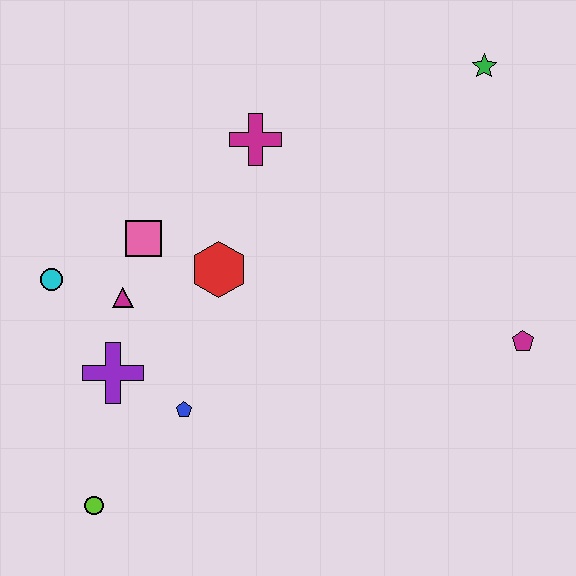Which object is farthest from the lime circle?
The green star is farthest from the lime circle.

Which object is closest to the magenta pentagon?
The green star is closest to the magenta pentagon.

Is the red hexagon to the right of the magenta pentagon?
No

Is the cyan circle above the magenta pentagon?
Yes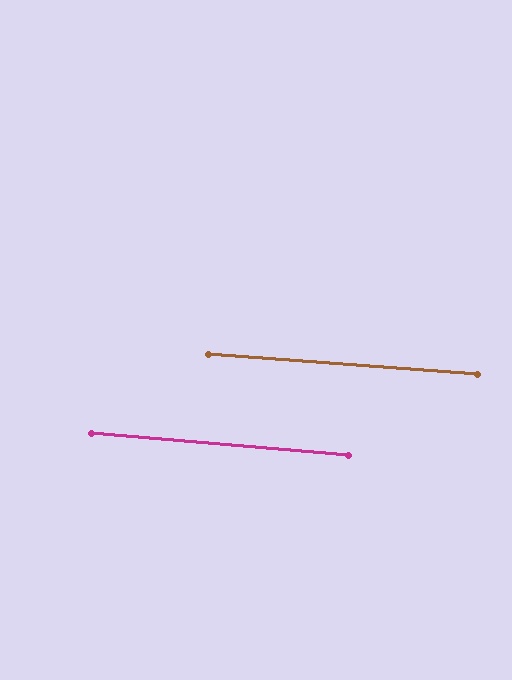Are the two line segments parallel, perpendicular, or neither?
Parallel — their directions differ by only 0.8°.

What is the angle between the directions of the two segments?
Approximately 1 degree.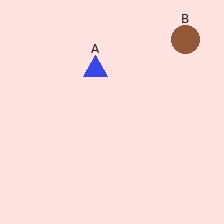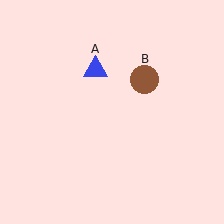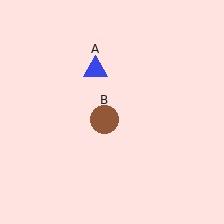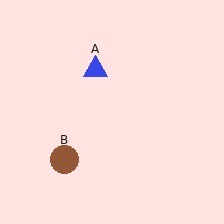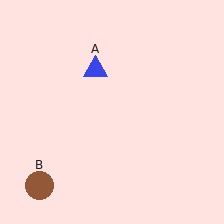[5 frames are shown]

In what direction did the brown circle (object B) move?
The brown circle (object B) moved down and to the left.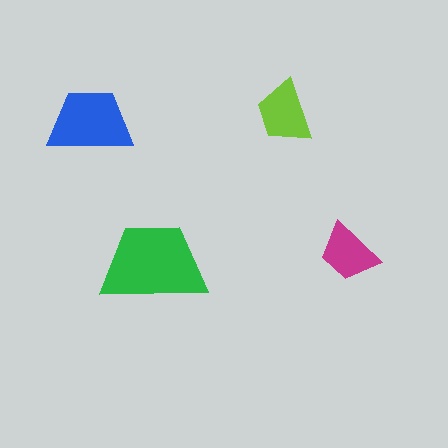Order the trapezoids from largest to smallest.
the green one, the blue one, the lime one, the magenta one.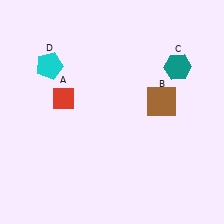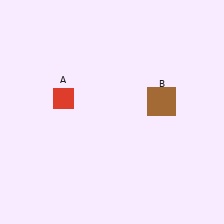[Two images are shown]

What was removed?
The teal hexagon (C), the cyan pentagon (D) were removed in Image 2.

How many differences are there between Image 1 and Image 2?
There are 2 differences between the two images.